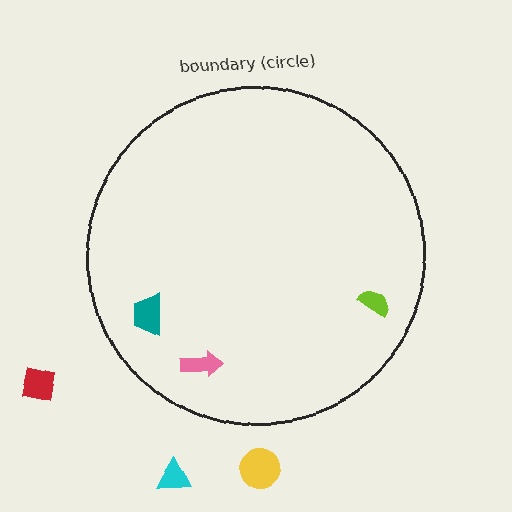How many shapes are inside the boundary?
3 inside, 3 outside.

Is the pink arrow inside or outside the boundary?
Inside.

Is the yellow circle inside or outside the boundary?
Outside.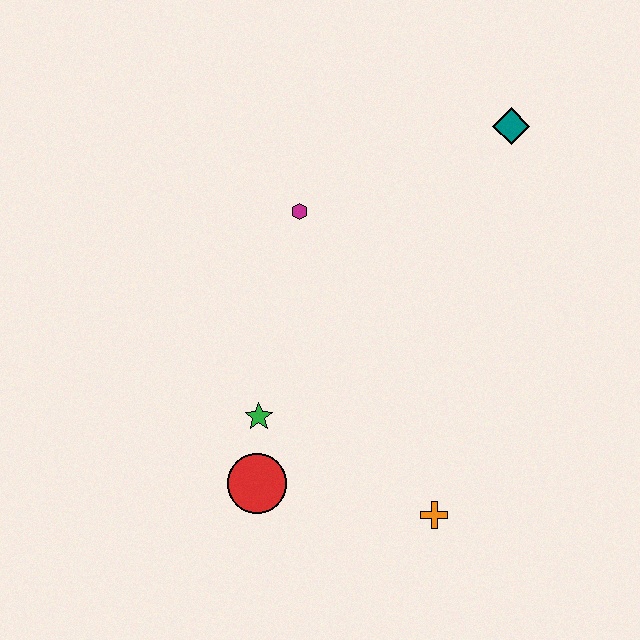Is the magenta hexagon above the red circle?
Yes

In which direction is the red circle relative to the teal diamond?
The red circle is below the teal diamond.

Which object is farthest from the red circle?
The teal diamond is farthest from the red circle.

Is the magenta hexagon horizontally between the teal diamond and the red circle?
Yes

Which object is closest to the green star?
The red circle is closest to the green star.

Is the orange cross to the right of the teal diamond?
No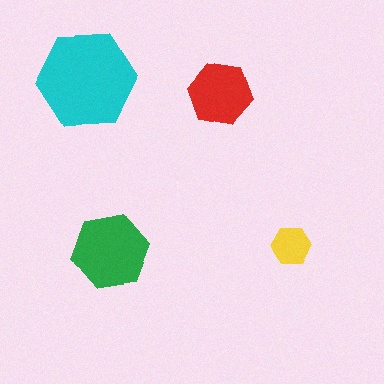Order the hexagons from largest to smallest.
the cyan one, the green one, the red one, the yellow one.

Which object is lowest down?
The green hexagon is bottommost.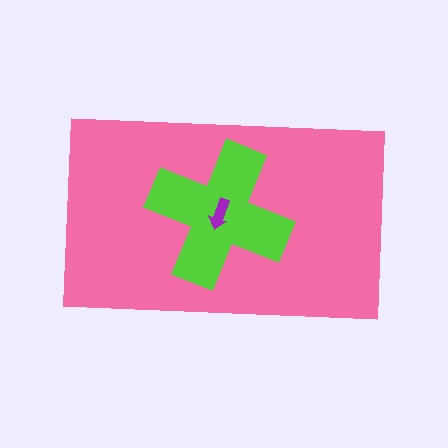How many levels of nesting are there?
3.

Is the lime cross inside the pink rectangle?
Yes.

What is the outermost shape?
The pink rectangle.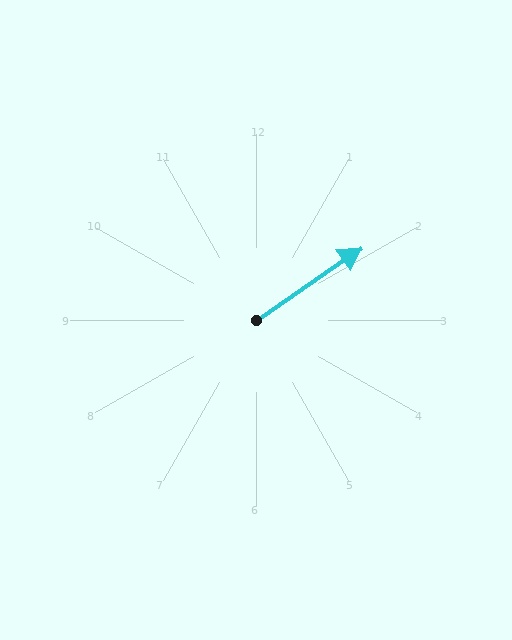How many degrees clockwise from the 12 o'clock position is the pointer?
Approximately 55 degrees.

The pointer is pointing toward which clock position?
Roughly 2 o'clock.